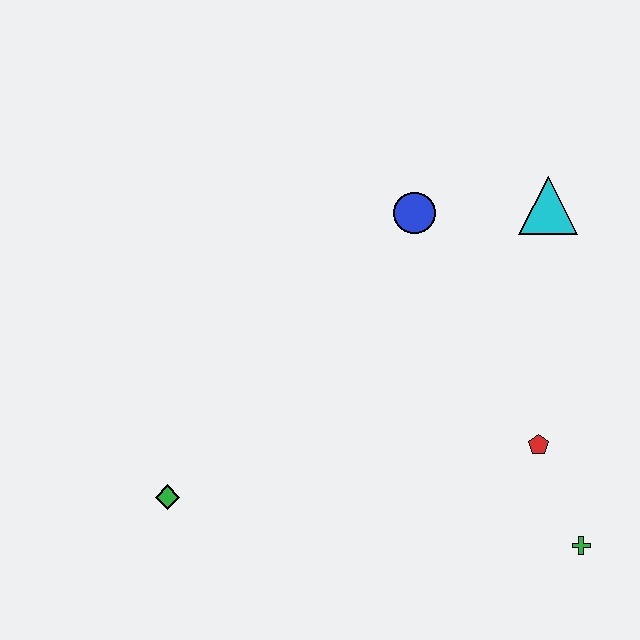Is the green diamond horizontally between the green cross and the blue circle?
No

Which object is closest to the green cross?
The red pentagon is closest to the green cross.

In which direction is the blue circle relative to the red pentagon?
The blue circle is above the red pentagon.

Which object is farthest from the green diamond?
The cyan triangle is farthest from the green diamond.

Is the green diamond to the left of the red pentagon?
Yes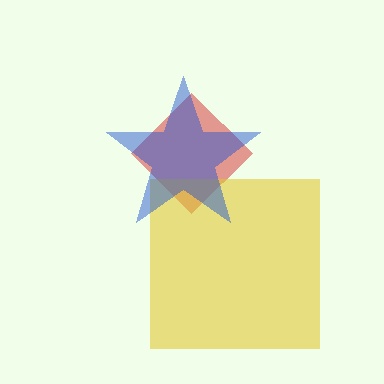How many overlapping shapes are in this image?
There are 3 overlapping shapes in the image.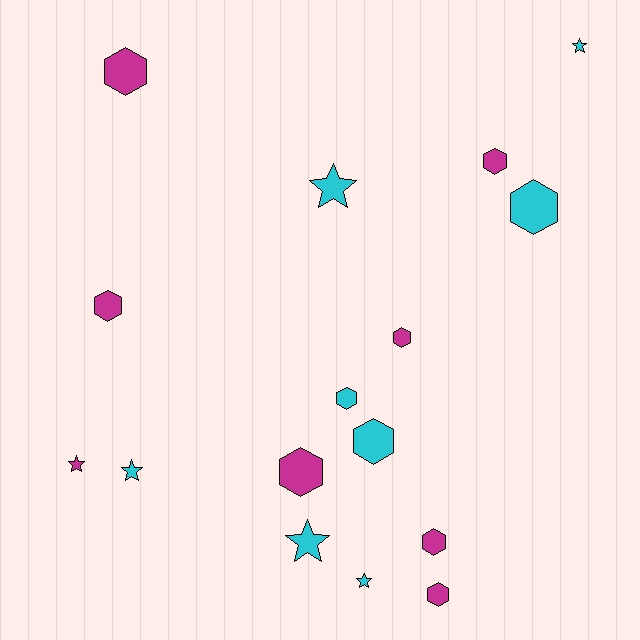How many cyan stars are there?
There are 5 cyan stars.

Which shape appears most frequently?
Hexagon, with 10 objects.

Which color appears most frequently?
Cyan, with 8 objects.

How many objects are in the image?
There are 16 objects.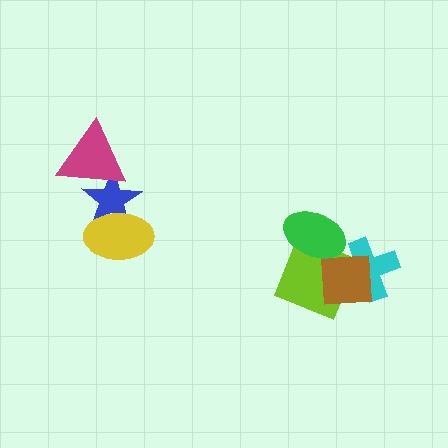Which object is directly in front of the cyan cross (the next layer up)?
The lime diamond is directly in front of the cyan cross.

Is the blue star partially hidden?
Yes, it is partially covered by another shape.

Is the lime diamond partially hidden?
Yes, it is partially covered by another shape.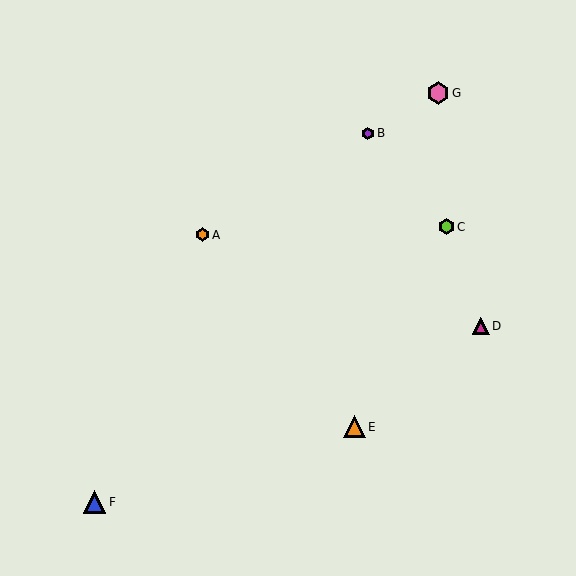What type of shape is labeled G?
Shape G is a pink hexagon.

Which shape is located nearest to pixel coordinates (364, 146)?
The purple hexagon (labeled B) at (368, 133) is nearest to that location.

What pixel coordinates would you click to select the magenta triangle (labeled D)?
Click at (481, 326) to select the magenta triangle D.